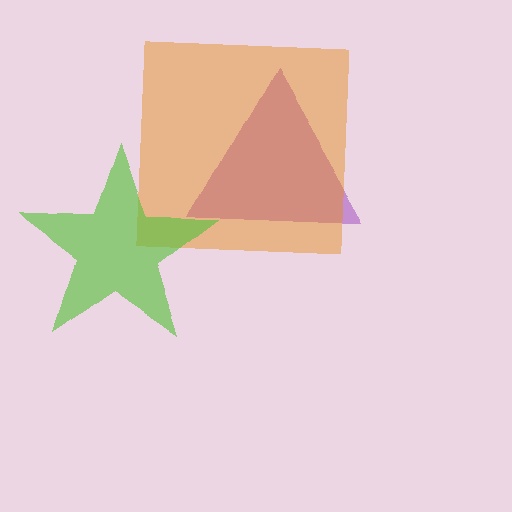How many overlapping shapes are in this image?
There are 3 overlapping shapes in the image.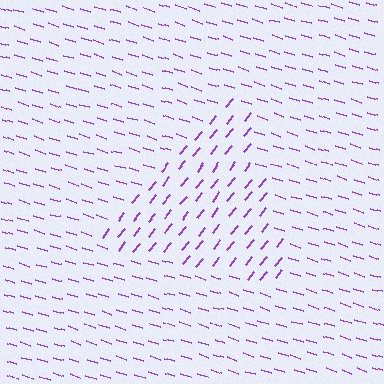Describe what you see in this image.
The image is filled with small purple line segments. A triangle region in the image has lines oriented differently from the surrounding lines, creating a visible texture boundary.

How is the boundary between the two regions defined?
The boundary is defined purely by a change in line orientation (approximately 69 degrees difference). All lines are the same color and thickness.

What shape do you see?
I see a triangle.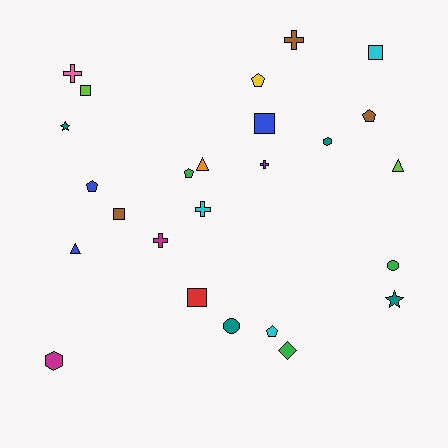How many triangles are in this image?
There are 3 triangles.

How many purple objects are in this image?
There is 1 purple object.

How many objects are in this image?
There are 25 objects.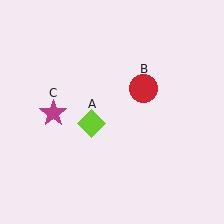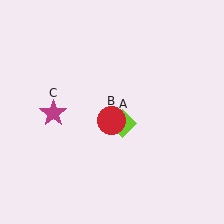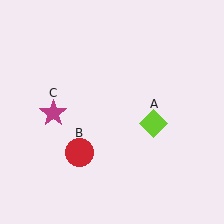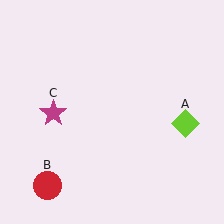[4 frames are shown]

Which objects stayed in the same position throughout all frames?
Magenta star (object C) remained stationary.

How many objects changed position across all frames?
2 objects changed position: lime diamond (object A), red circle (object B).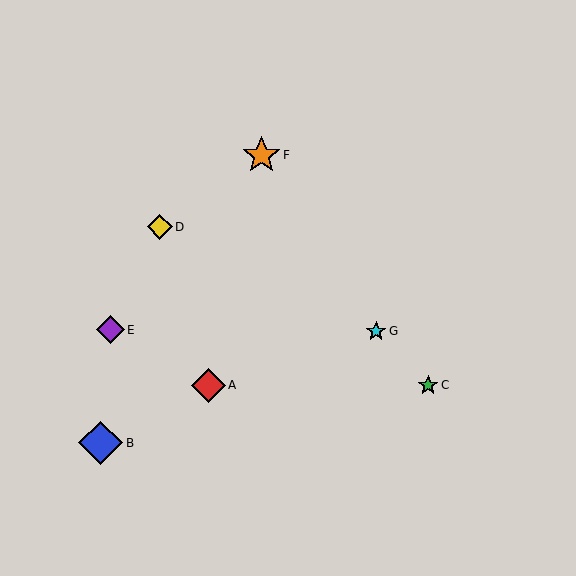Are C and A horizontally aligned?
Yes, both are at y≈385.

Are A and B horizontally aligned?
No, A is at y≈385 and B is at y≈443.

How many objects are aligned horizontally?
2 objects (A, C) are aligned horizontally.